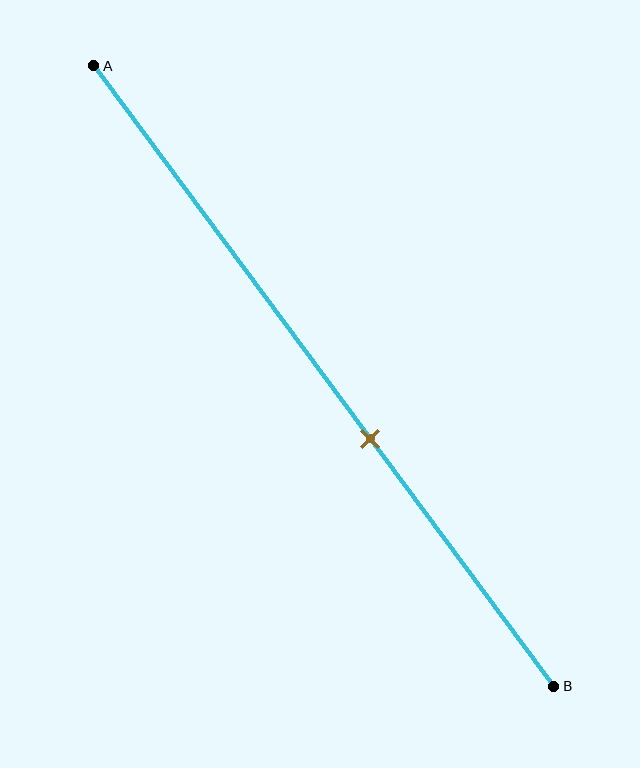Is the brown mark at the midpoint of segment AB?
No, the mark is at about 60% from A, not at the 50% midpoint.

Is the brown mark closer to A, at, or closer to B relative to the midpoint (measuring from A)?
The brown mark is closer to point B than the midpoint of segment AB.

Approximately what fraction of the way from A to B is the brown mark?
The brown mark is approximately 60% of the way from A to B.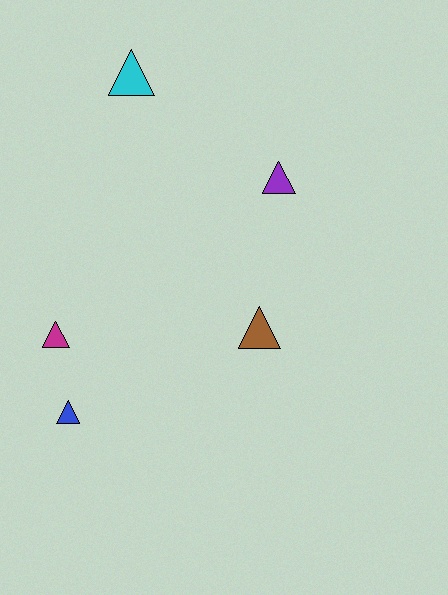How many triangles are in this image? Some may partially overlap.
There are 5 triangles.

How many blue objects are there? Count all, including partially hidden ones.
There is 1 blue object.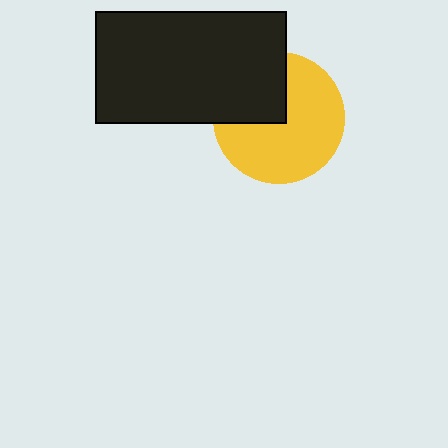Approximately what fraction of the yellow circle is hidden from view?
Roughly 32% of the yellow circle is hidden behind the black rectangle.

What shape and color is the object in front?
The object in front is a black rectangle.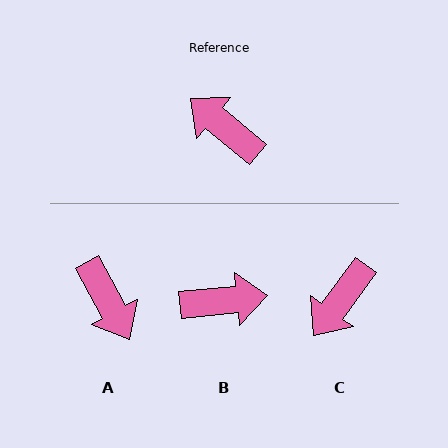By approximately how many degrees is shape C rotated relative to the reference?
Approximately 93 degrees counter-clockwise.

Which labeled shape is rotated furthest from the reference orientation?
A, about 159 degrees away.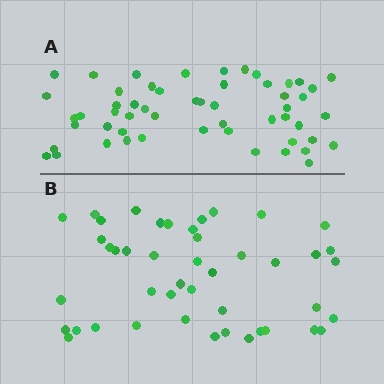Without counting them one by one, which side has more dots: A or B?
Region A (the top region) has more dots.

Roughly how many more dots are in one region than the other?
Region A has roughly 8 or so more dots than region B.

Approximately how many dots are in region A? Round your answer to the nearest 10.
About 50 dots. (The exact count is 54, which rounds to 50.)